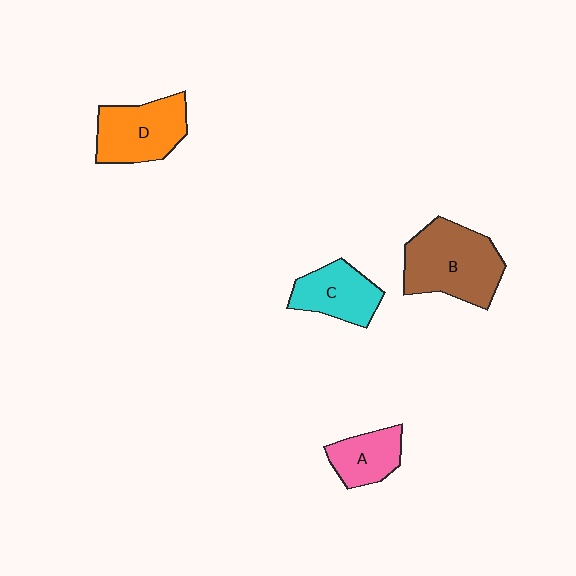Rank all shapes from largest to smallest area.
From largest to smallest: B (brown), D (orange), C (cyan), A (pink).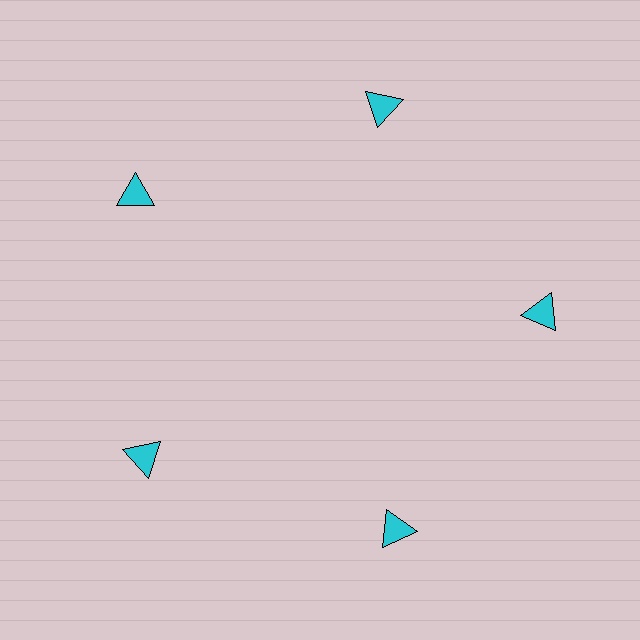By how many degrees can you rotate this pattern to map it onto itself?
The pattern maps onto itself every 72 degrees of rotation.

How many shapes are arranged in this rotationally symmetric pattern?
There are 5 shapes, arranged in 5 groups of 1.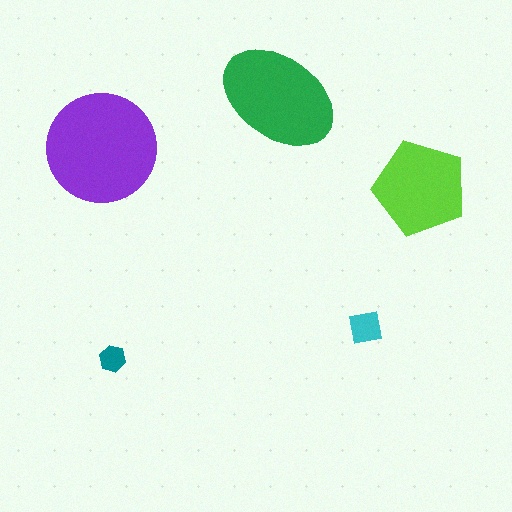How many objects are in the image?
There are 5 objects in the image.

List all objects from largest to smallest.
The purple circle, the green ellipse, the lime pentagon, the cyan square, the teal hexagon.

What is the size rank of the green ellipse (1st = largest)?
2nd.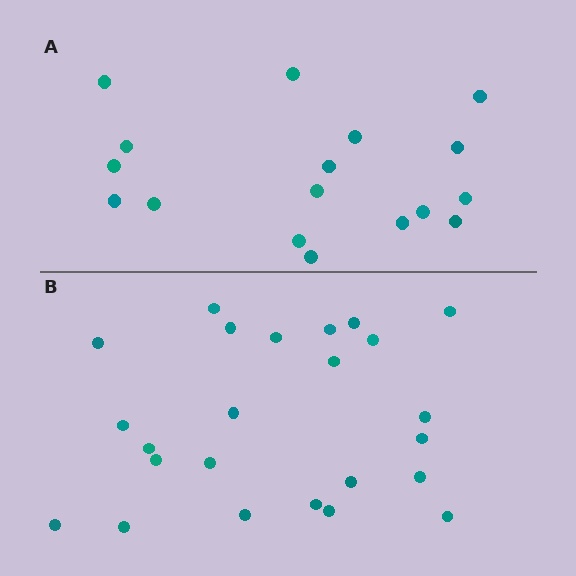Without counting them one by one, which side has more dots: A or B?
Region B (the bottom region) has more dots.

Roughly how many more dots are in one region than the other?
Region B has roughly 8 or so more dots than region A.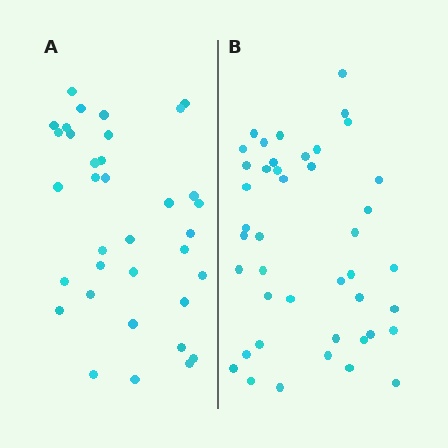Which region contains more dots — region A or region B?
Region B (the right region) has more dots.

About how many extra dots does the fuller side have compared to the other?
Region B has roughly 8 or so more dots than region A.